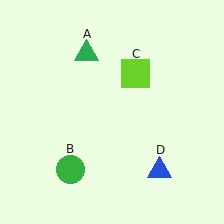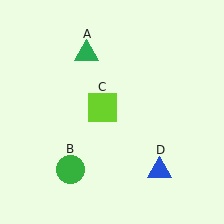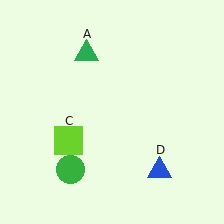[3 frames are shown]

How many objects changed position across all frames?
1 object changed position: lime square (object C).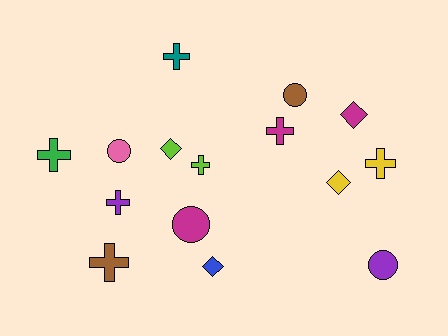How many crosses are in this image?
There are 7 crosses.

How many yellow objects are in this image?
There are 2 yellow objects.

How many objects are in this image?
There are 15 objects.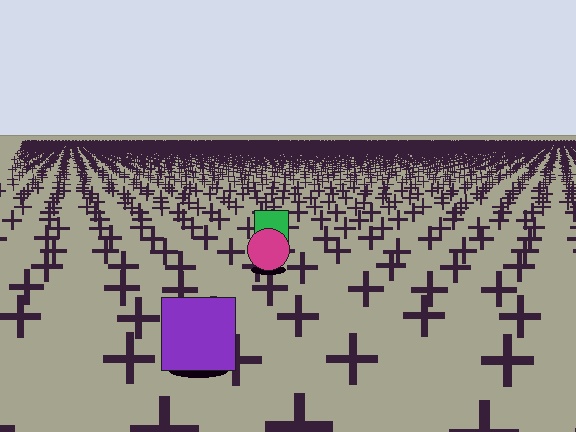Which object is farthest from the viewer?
The green square is farthest from the viewer. It appears smaller and the ground texture around it is denser.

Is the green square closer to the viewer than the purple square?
No. The purple square is closer — you can tell from the texture gradient: the ground texture is coarser near it.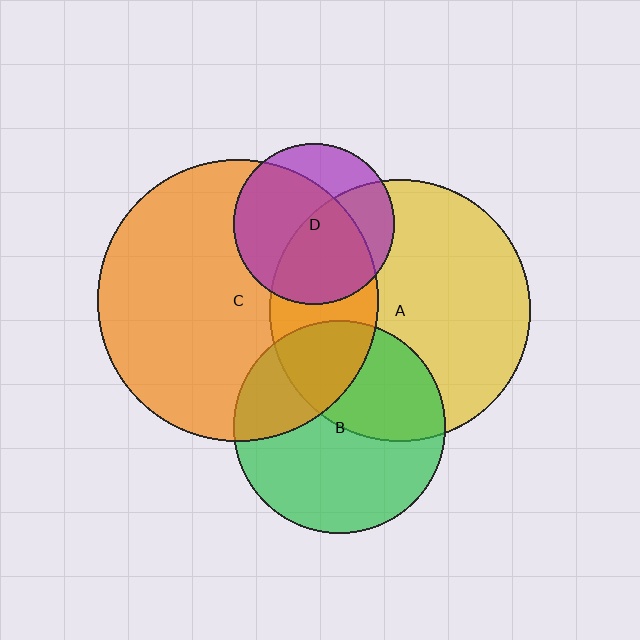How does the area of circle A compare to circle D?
Approximately 2.6 times.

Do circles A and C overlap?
Yes.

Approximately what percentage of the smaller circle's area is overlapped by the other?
Approximately 30%.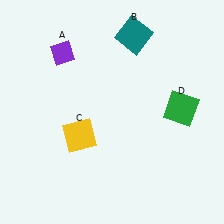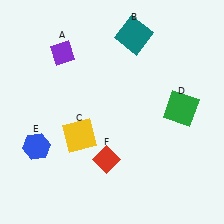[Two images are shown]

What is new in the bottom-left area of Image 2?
A red diamond (F) was added in the bottom-left area of Image 2.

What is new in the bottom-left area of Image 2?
A blue hexagon (E) was added in the bottom-left area of Image 2.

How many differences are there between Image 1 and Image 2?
There are 2 differences between the two images.